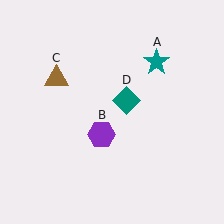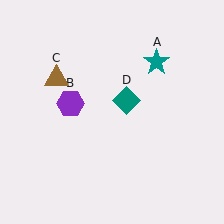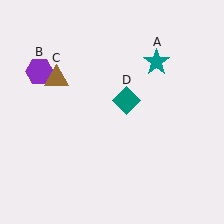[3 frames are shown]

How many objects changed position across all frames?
1 object changed position: purple hexagon (object B).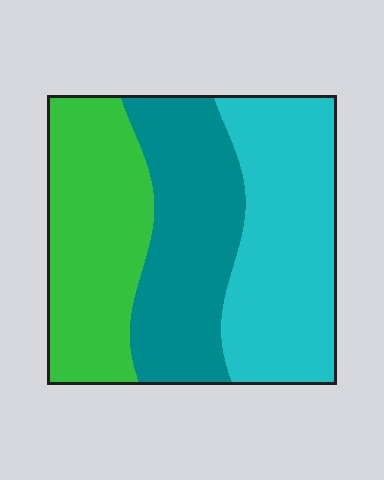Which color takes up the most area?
Cyan, at roughly 35%.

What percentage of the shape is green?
Green takes up about one third (1/3) of the shape.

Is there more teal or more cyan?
Cyan.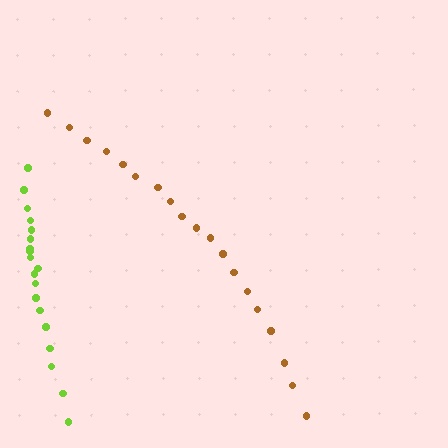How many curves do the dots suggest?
There are 2 distinct paths.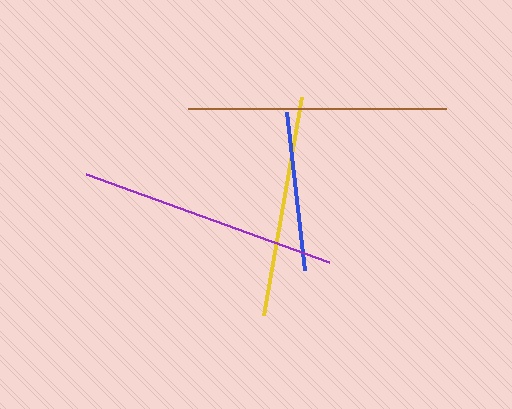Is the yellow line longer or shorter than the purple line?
The purple line is longer than the yellow line.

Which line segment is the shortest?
The blue line is the shortest at approximately 159 pixels.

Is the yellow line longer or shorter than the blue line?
The yellow line is longer than the blue line.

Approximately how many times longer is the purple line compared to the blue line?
The purple line is approximately 1.6 times the length of the blue line.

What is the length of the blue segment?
The blue segment is approximately 159 pixels long.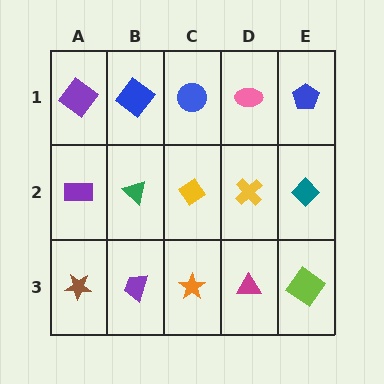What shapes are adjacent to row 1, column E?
A teal diamond (row 2, column E), a pink ellipse (row 1, column D).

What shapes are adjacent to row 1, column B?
A green triangle (row 2, column B), a purple diamond (row 1, column A), a blue circle (row 1, column C).